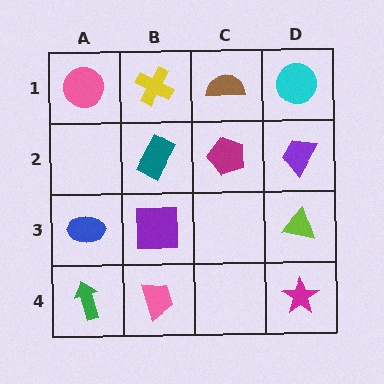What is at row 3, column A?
A blue ellipse.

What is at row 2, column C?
A magenta pentagon.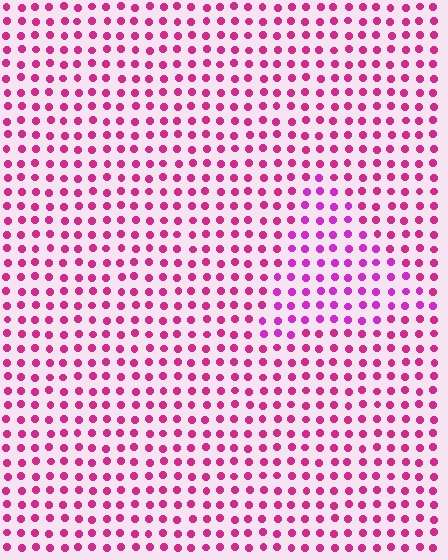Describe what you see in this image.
The image is filled with small magenta elements in a uniform arrangement. A triangle-shaped region is visible where the elements are tinted to a slightly different hue, forming a subtle color boundary.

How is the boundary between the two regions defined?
The boundary is defined purely by a slight shift in hue (about 23 degrees). Spacing, size, and orientation are identical on both sides.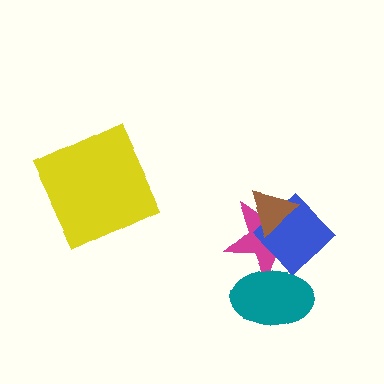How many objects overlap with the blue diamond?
3 objects overlap with the blue diamond.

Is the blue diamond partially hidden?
Yes, it is partially covered by another shape.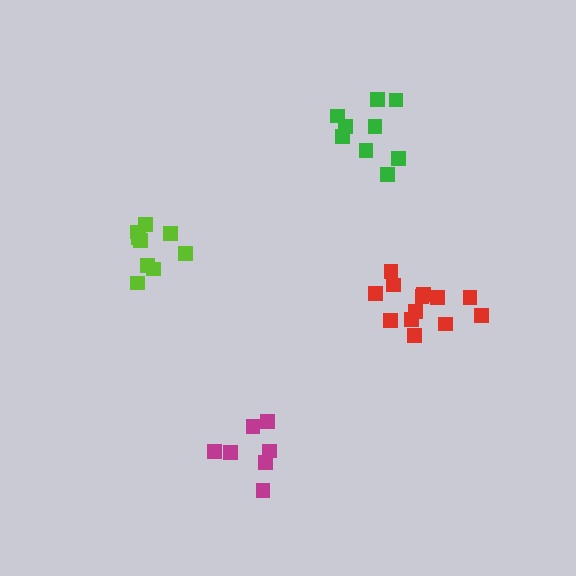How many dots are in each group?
Group 1: 13 dots, Group 2: 9 dots, Group 3: 7 dots, Group 4: 9 dots (38 total).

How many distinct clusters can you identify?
There are 4 distinct clusters.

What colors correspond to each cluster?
The clusters are colored: red, green, magenta, lime.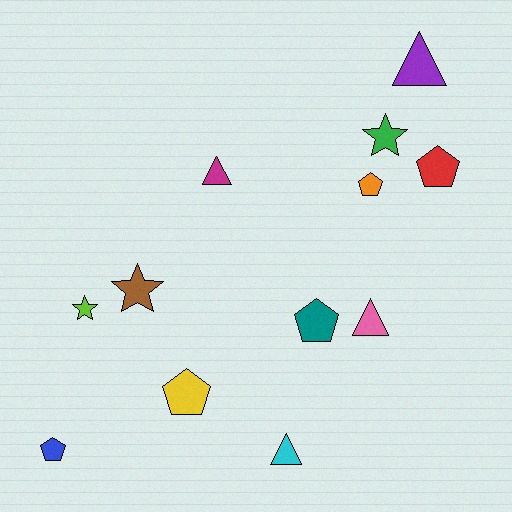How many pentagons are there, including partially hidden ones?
There are 5 pentagons.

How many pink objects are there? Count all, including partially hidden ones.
There is 1 pink object.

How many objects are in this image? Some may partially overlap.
There are 12 objects.